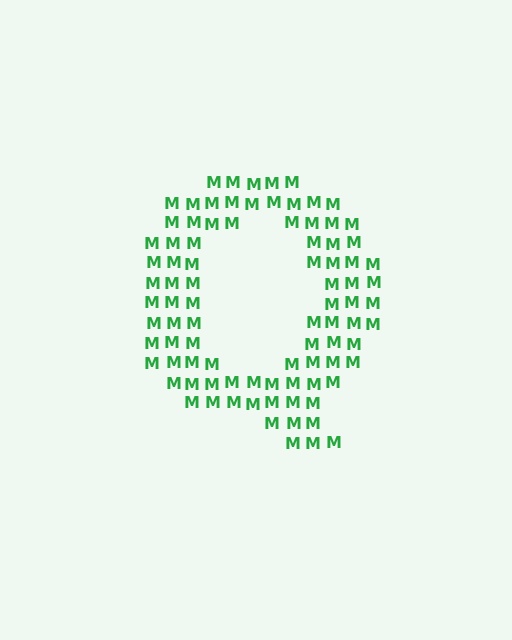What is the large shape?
The large shape is the letter Q.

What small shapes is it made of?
It is made of small letter M's.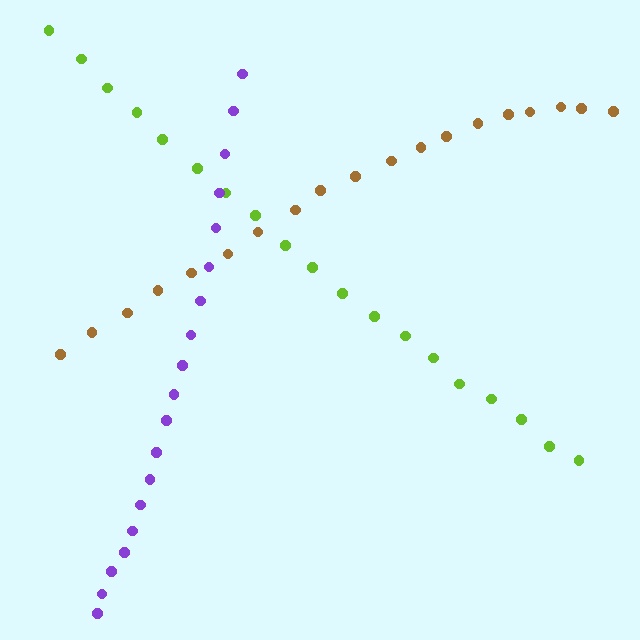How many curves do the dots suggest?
There are 3 distinct paths.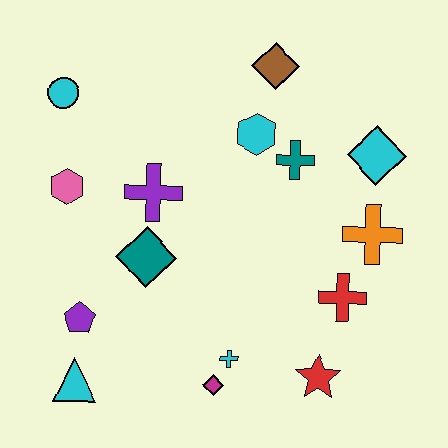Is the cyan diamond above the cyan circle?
No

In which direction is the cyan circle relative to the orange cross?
The cyan circle is to the left of the orange cross.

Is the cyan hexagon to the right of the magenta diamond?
Yes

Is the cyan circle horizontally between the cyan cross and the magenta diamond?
No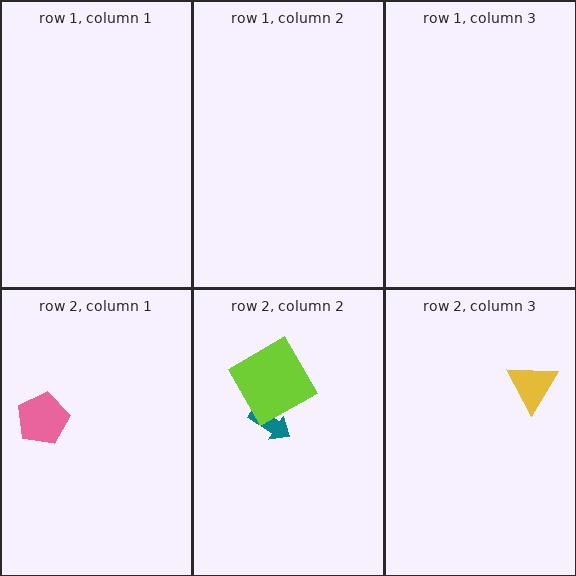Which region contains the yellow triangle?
The row 2, column 3 region.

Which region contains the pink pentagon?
The row 2, column 1 region.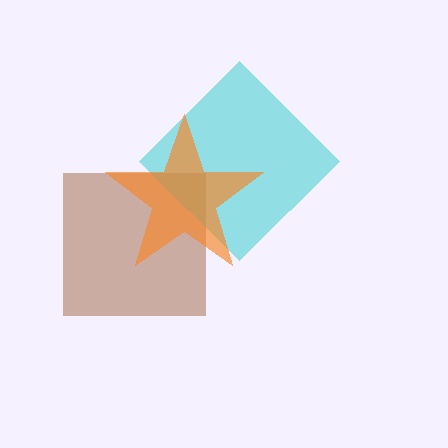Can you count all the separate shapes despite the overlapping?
Yes, there are 3 separate shapes.